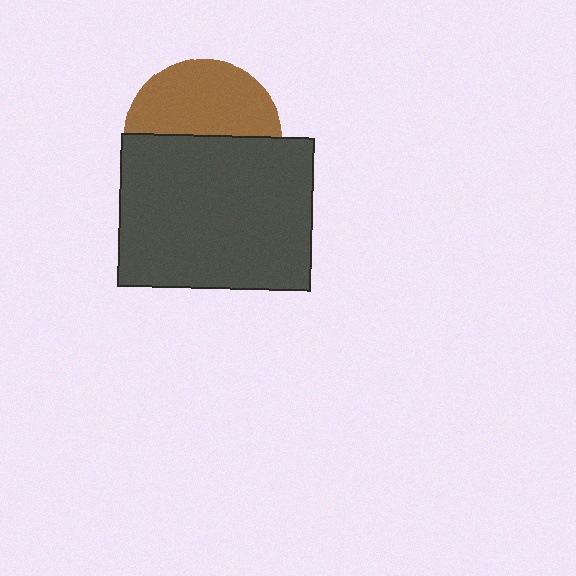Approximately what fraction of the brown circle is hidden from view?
Roughly 52% of the brown circle is hidden behind the dark gray rectangle.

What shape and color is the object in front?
The object in front is a dark gray rectangle.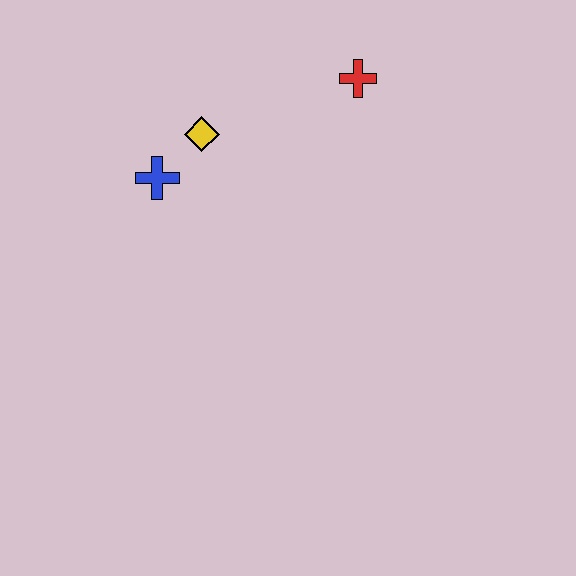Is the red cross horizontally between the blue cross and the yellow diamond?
No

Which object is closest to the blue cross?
The yellow diamond is closest to the blue cross.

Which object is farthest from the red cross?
The blue cross is farthest from the red cross.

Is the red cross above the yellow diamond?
Yes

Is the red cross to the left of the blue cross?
No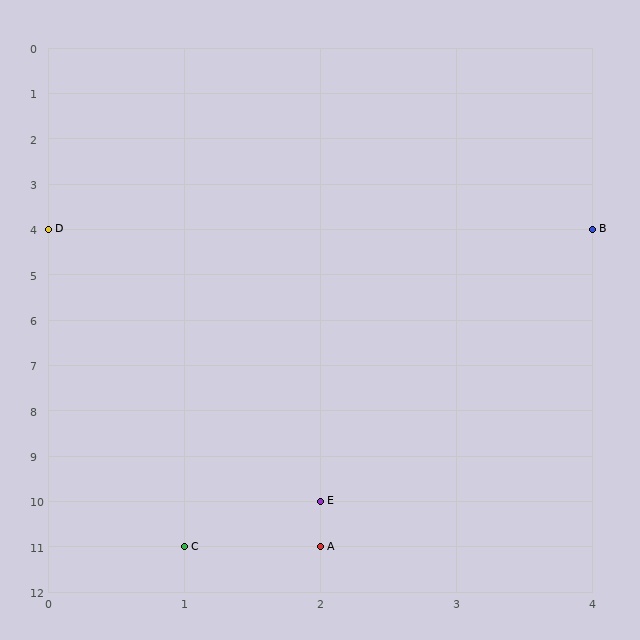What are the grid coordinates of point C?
Point C is at grid coordinates (1, 11).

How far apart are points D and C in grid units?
Points D and C are 1 column and 7 rows apart (about 7.1 grid units diagonally).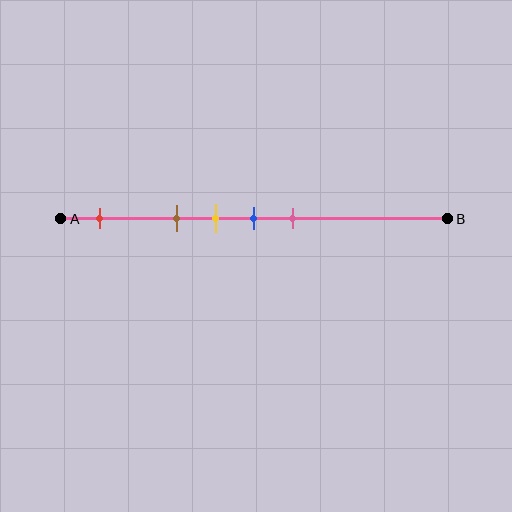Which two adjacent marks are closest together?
The yellow and blue marks are the closest adjacent pair.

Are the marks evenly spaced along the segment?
No, the marks are not evenly spaced.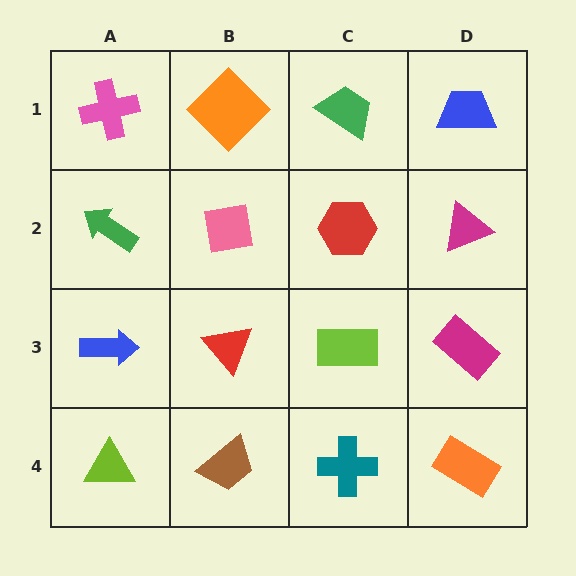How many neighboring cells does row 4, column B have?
3.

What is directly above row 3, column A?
A green arrow.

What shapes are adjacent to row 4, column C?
A lime rectangle (row 3, column C), a brown trapezoid (row 4, column B), an orange rectangle (row 4, column D).